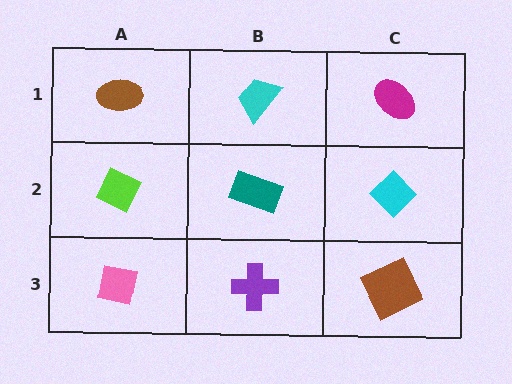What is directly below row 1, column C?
A cyan diamond.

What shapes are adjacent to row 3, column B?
A teal rectangle (row 2, column B), a pink square (row 3, column A), a brown square (row 3, column C).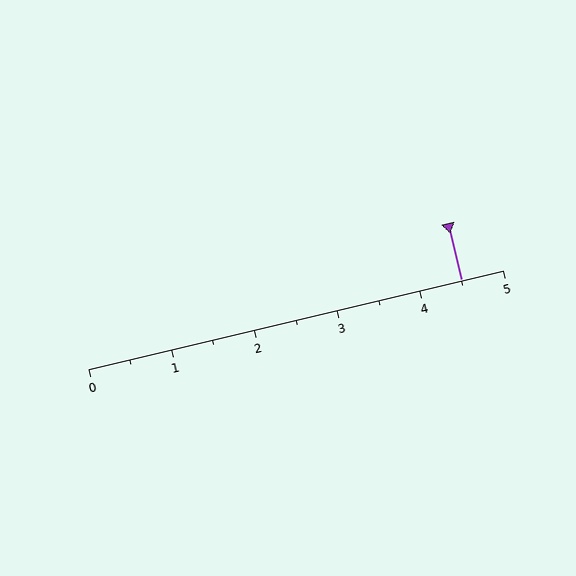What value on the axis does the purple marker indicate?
The marker indicates approximately 4.5.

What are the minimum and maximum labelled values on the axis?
The axis runs from 0 to 5.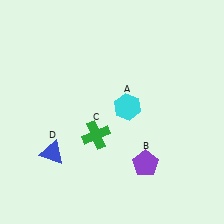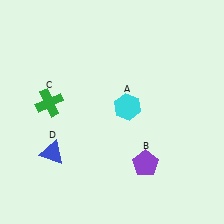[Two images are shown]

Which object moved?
The green cross (C) moved left.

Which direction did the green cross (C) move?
The green cross (C) moved left.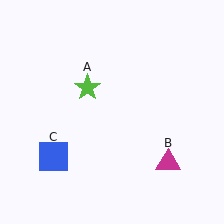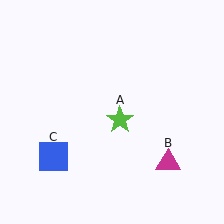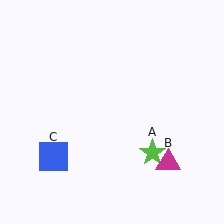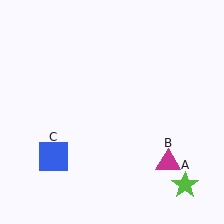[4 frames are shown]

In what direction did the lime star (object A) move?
The lime star (object A) moved down and to the right.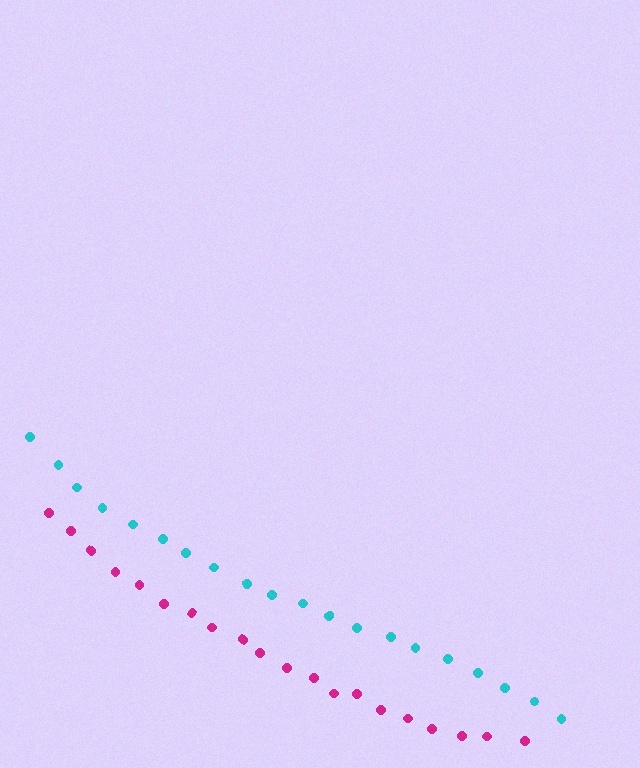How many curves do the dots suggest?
There are 2 distinct paths.